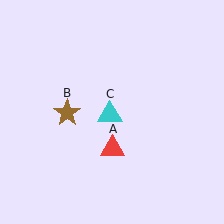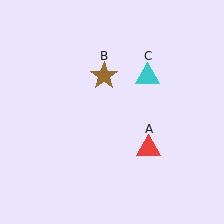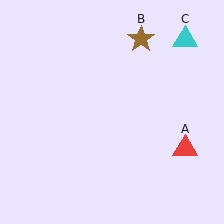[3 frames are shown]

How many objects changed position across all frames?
3 objects changed position: red triangle (object A), brown star (object B), cyan triangle (object C).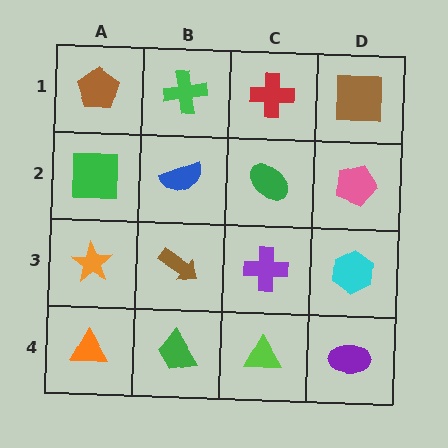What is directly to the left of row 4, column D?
A lime triangle.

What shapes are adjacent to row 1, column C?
A green ellipse (row 2, column C), a green cross (row 1, column B), a brown square (row 1, column D).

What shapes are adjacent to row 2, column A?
A brown pentagon (row 1, column A), an orange star (row 3, column A), a blue semicircle (row 2, column B).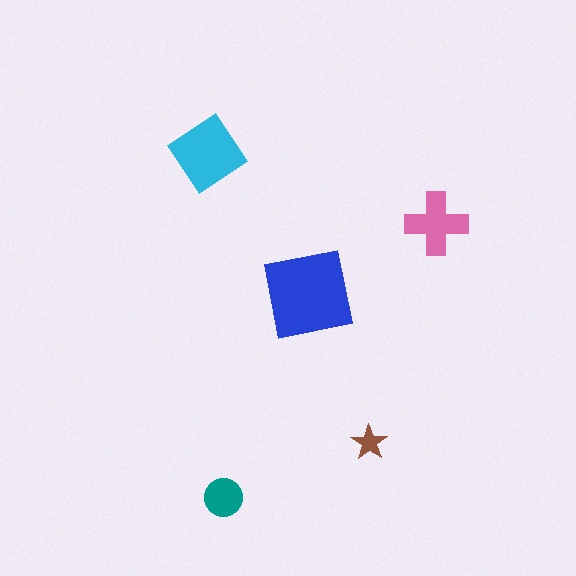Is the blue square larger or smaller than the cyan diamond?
Larger.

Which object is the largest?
The blue square.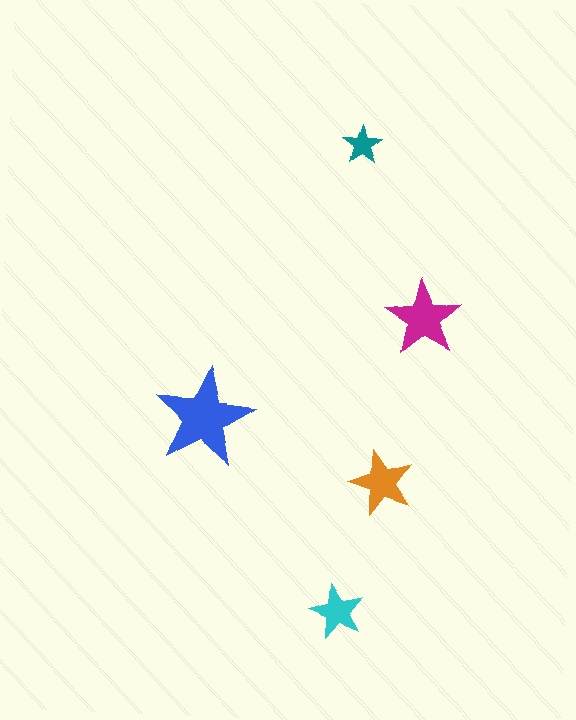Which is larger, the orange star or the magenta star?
The magenta one.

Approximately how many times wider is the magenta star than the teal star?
About 2 times wider.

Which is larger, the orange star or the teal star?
The orange one.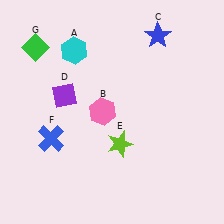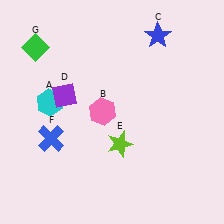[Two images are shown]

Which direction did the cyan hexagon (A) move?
The cyan hexagon (A) moved down.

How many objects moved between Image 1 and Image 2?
1 object moved between the two images.